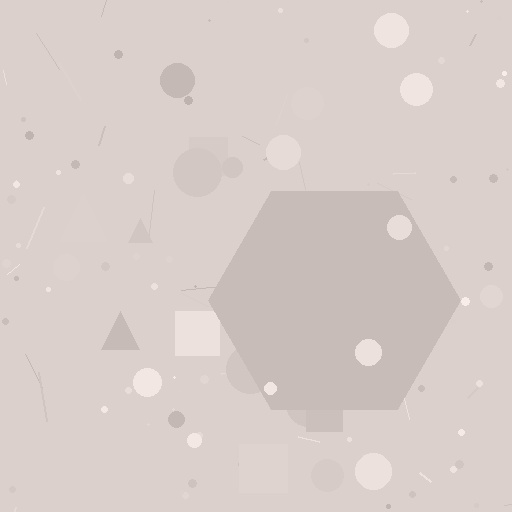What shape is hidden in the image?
A hexagon is hidden in the image.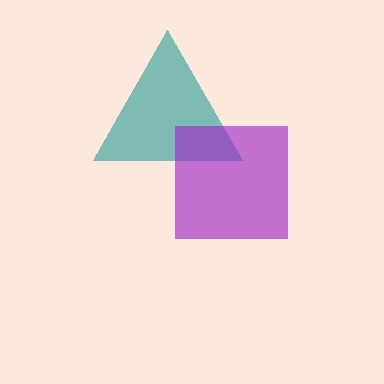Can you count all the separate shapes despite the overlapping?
Yes, there are 2 separate shapes.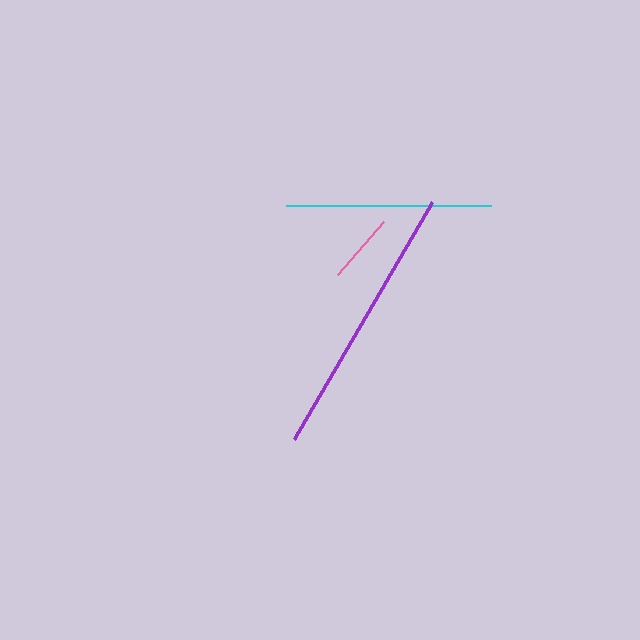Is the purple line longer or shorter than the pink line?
The purple line is longer than the pink line.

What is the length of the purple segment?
The purple segment is approximately 274 pixels long.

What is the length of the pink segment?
The pink segment is approximately 70 pixels long.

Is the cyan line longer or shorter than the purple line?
The purple line is longer than the cyan line.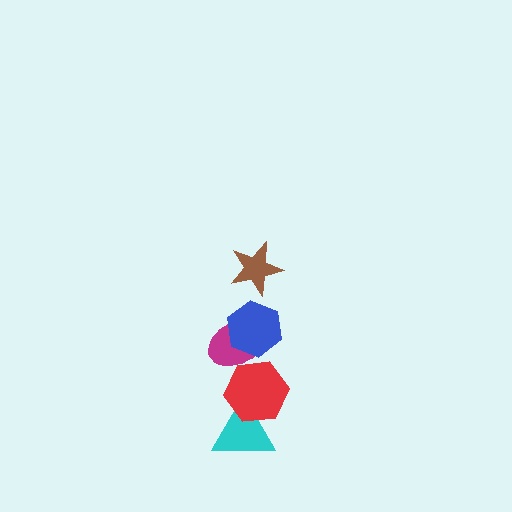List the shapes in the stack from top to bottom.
From top to bottom: the brown star, the blue hexagon, the magenta ellipse, the red hexagon, the cyan triangle.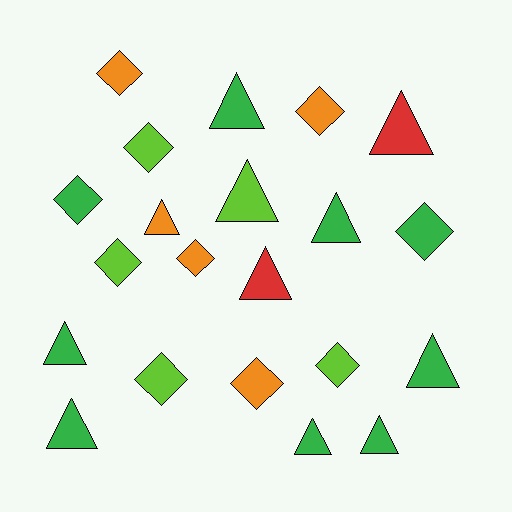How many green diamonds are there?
There are 2 green diamonds.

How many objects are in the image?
There are 21 objects.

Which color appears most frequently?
Green, with 9 objects.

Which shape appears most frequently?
Triangle, with 11 objects.